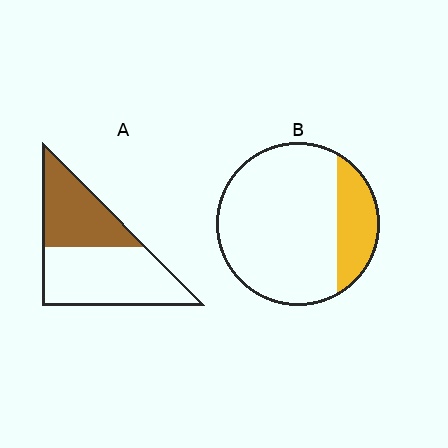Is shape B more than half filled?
No.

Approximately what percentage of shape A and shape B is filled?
A is approximately 40% and B is approximately 20%.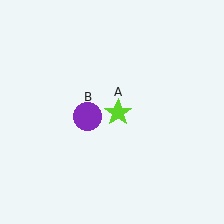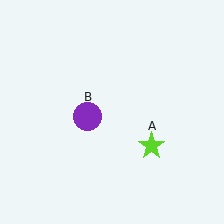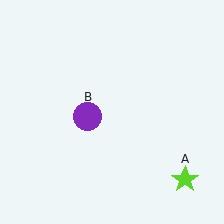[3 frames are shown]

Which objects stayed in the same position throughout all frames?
Purple circle (object B) remained stationary.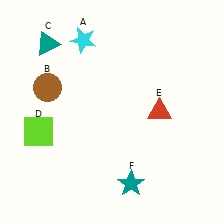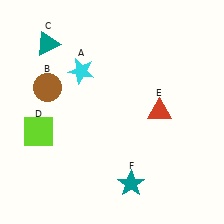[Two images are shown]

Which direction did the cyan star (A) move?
The cyan star (A) moved down.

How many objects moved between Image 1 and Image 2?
1 object moved between the two images.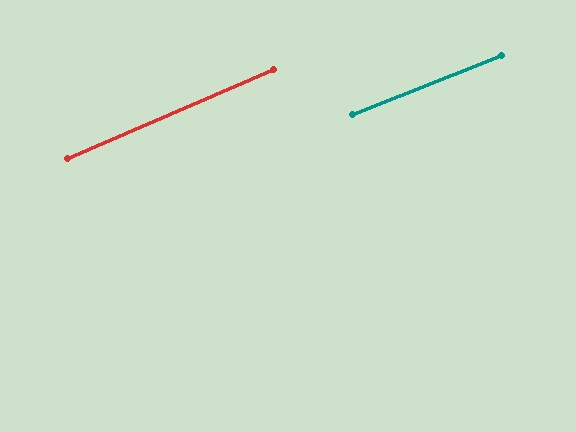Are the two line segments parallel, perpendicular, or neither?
Parallel — their directions differ by only 1.8°.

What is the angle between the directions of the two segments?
Approximately 2 degrees.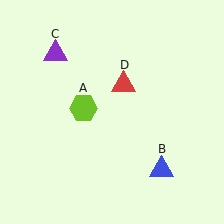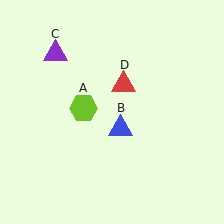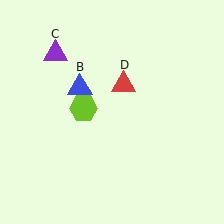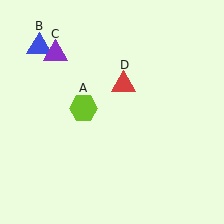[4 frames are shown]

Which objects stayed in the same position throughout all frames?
Lime hexagon (object A) and purple triangle (object C) and red triangle (object D) remained stationary.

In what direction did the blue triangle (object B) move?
The blue triangle (object B) moved up and to the left.